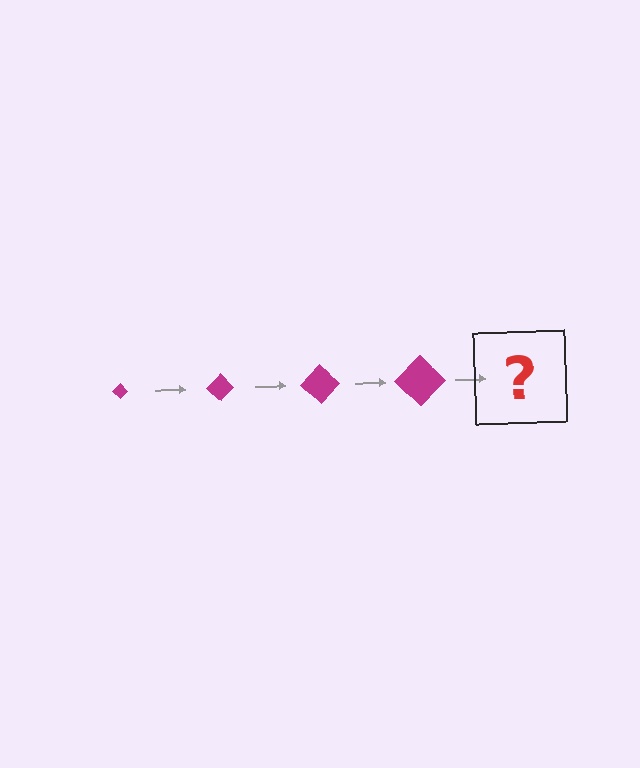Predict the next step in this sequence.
The next step is a magenta diamond, larger than the previous one.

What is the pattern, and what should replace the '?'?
The pattern is that the diamond gets progressively larger each step. The '?' should be a magenta diamond, larger than the previous one.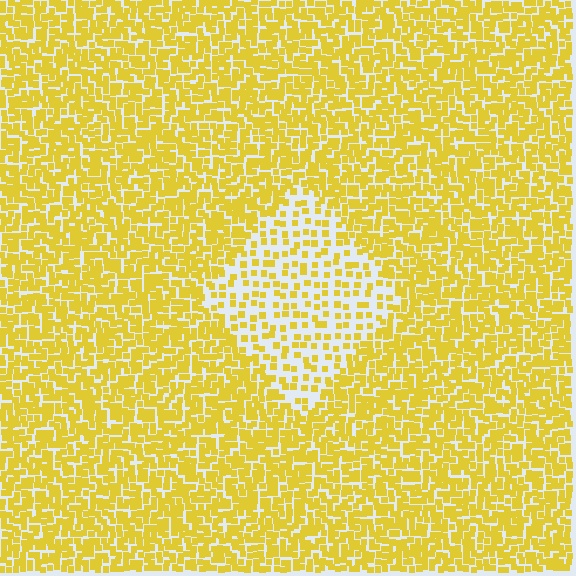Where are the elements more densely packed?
The elements are more densely packed outside the diamond boundary.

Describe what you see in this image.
The image contains small yellow elements arranged at two different densities. A diamond-shaped region is visible where the elements are less densely packed than the surrounding area.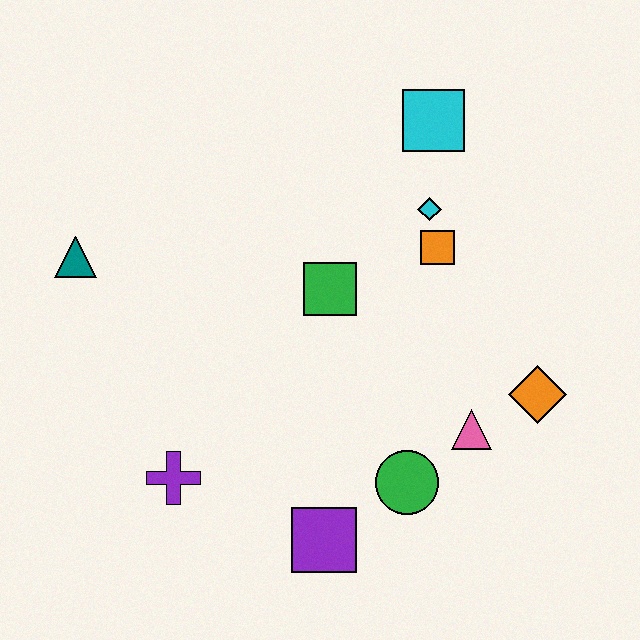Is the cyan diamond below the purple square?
No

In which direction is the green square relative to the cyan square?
The green square is below the cyan square.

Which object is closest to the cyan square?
The cyan diamond is closest to the cyan square.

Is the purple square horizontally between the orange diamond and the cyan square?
No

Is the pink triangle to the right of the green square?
Yes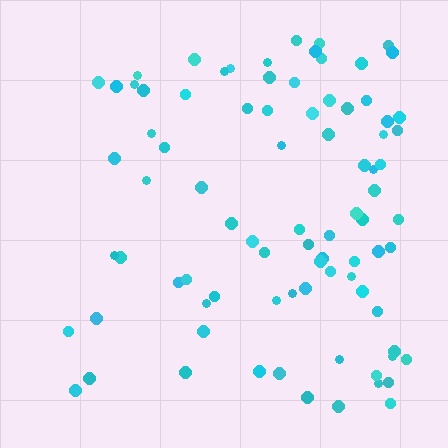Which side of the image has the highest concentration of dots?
The right.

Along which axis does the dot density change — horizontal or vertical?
Horizontal.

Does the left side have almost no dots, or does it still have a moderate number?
Still a moderate number, just noticeably fewer than the right.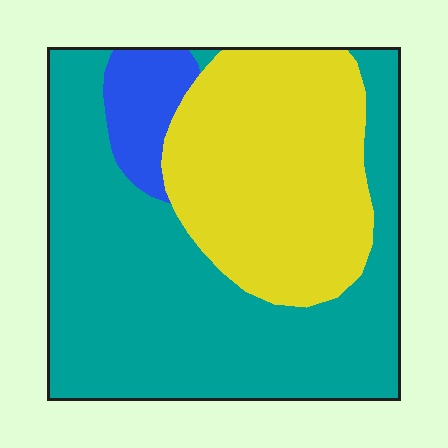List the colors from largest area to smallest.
From largest to smallest: teal, yellow, blue.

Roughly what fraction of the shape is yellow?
Yellow covers 36% of the shape.